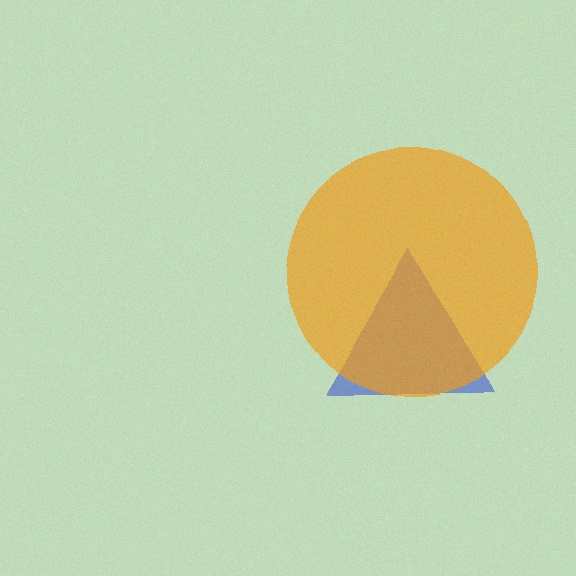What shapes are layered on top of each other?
The layered shapes are: a blue triangle, an orange circle.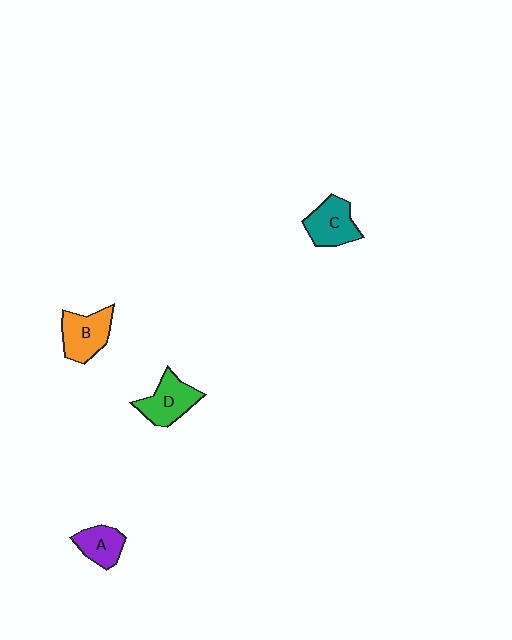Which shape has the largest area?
Shape B (orange).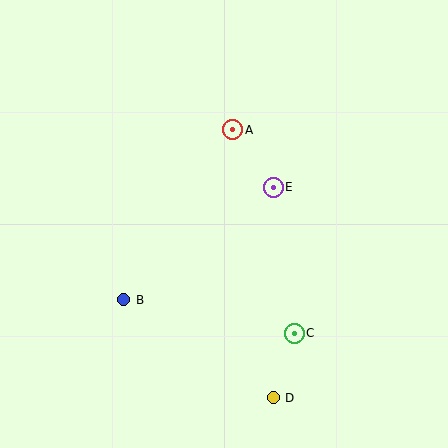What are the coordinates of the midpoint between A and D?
The midpoint between A and D is at (253, 264).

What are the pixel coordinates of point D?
Point D is at (273, 398).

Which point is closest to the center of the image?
Point E at (273, 187) is closest to the center.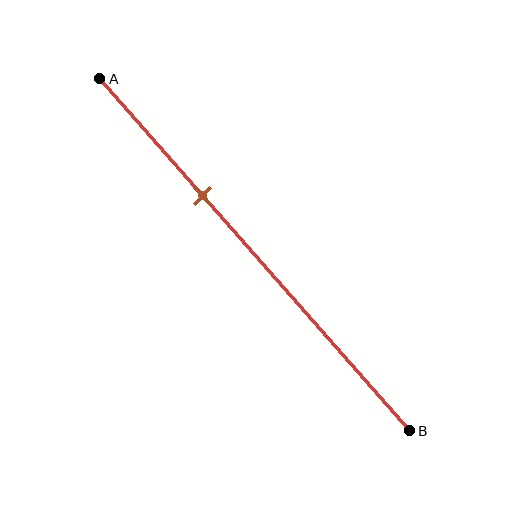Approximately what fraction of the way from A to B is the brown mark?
The brown mark is approximately 35% of the way from A to B.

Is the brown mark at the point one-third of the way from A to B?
Yes, the mark is approximately at the one-third point.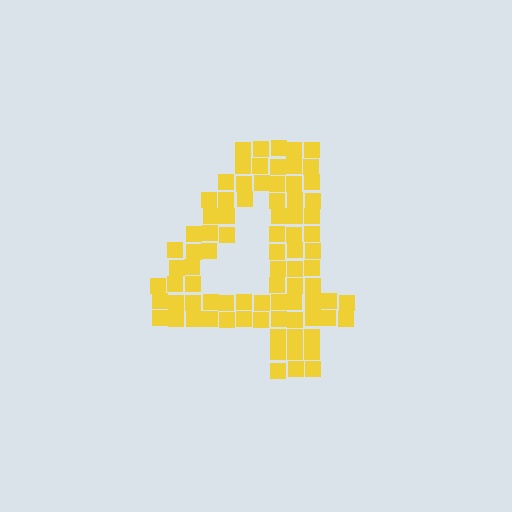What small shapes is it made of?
It is made of small squares.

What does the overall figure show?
The overall figure shows the digit 4.